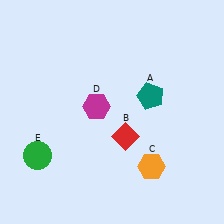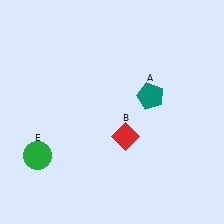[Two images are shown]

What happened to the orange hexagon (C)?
The orange hexagon (C) was removed in Image 2. It was in the bottom-right area of Image 1.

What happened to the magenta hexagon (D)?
The magenta hexagon (D) was removed in Image 2. It was in the top-left area of Image 1.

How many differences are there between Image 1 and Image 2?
There are 2 differences between the two images.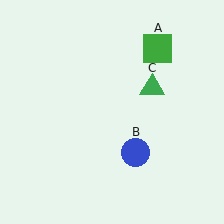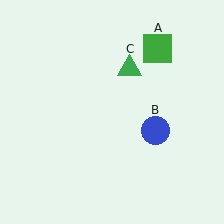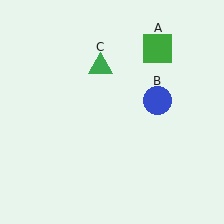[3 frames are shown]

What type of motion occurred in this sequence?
The blue circle (object B), green triangle (object C) rotated counterclockwise around the center of the scene.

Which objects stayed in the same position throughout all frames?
Green square (object A) remained stationary.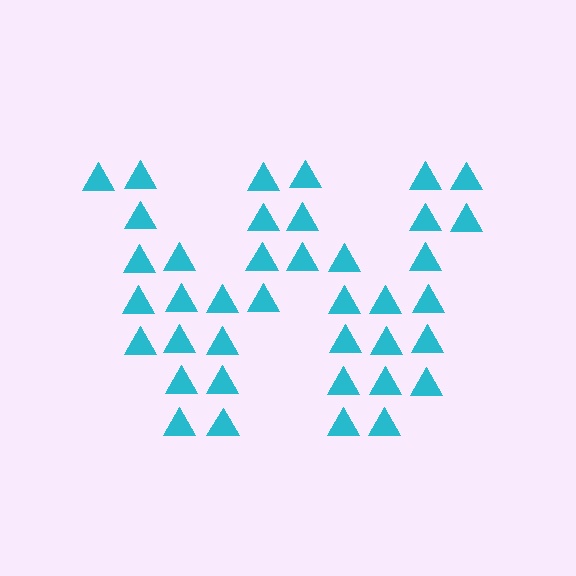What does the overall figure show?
The overall figure shows the letter W.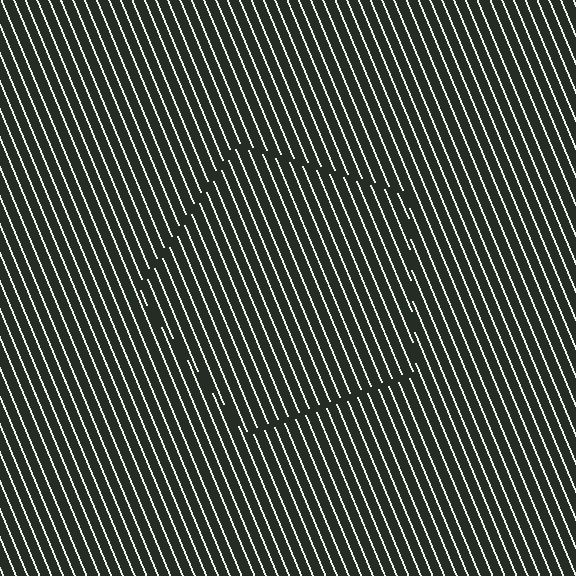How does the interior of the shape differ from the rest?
The interior of the shape contains the same grating, shifted by half a period — the contour is defined by the phase discontinuity where line-ends from the inner and outer gratings abut.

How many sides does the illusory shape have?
5 sides — the line-ends trace a pentagon.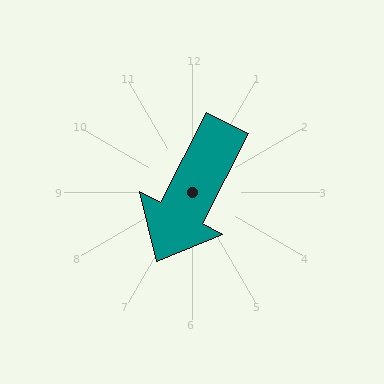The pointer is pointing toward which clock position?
Roughly 7 o'clock.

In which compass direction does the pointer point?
Southwest.